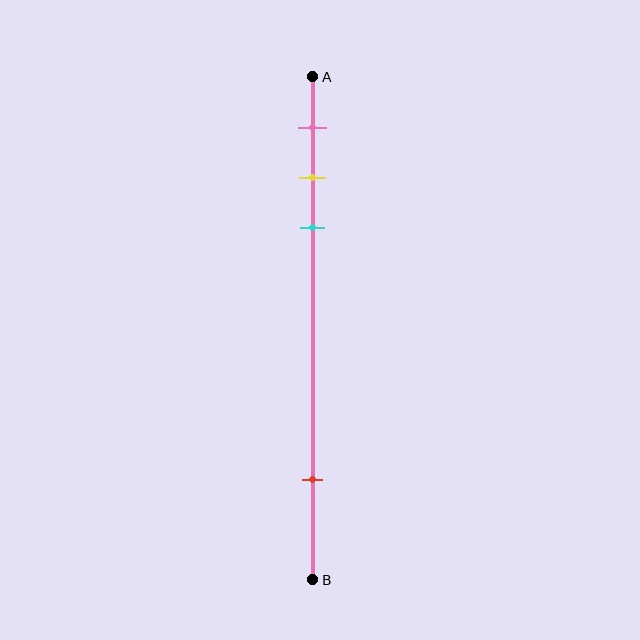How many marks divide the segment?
There are 4 marks dividing the segment.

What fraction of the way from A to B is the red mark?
The red mark is approximately 80% (0.8) of the way from A to B.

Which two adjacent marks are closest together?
The yellow and cyan marks are the closest adjacent pair.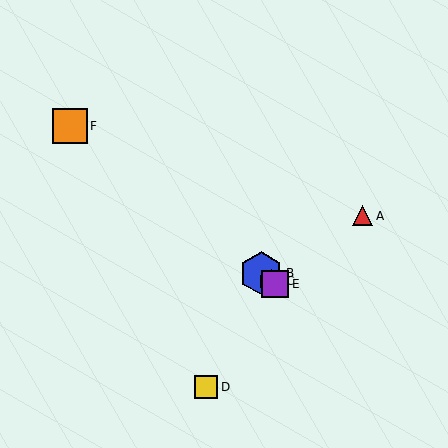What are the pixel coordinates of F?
Object F is at (70, 126).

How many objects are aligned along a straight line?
4 objects (B, C, E, F) are aligned along a straight line.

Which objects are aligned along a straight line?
Objects B, C, E, F are aligned along a straight line.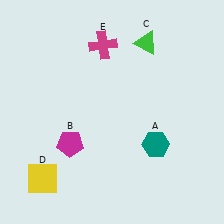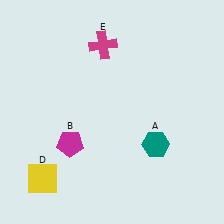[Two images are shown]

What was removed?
The green triangle (C) was removed in Image 2.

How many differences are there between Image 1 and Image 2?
There is 1 difference between the two images.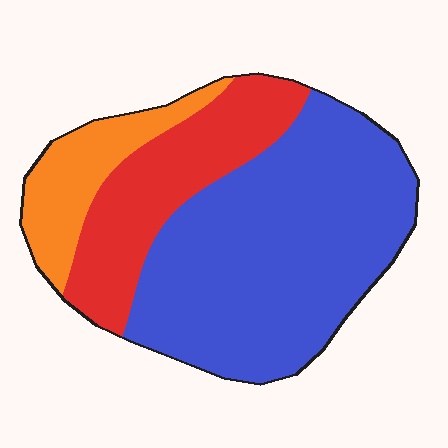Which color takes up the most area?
Blue, at roughly 60%.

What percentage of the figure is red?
Red covers around 25% of the figure.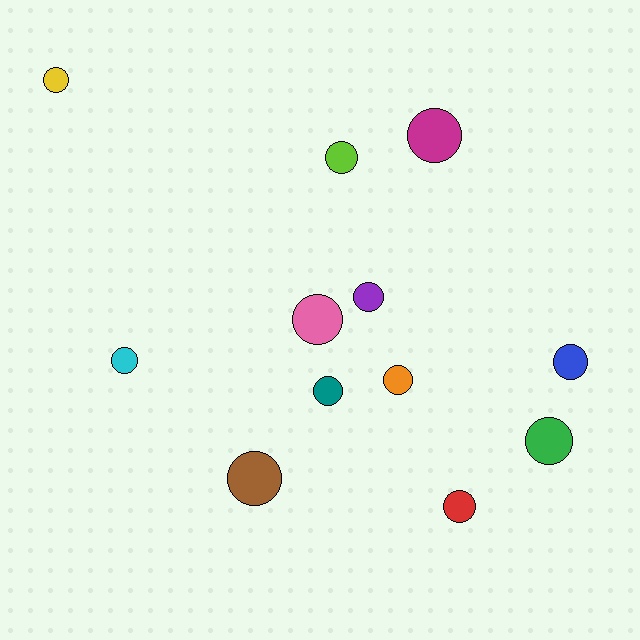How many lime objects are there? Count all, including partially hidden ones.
There is 1 lime object.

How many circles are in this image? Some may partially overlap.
There are 12 circles.